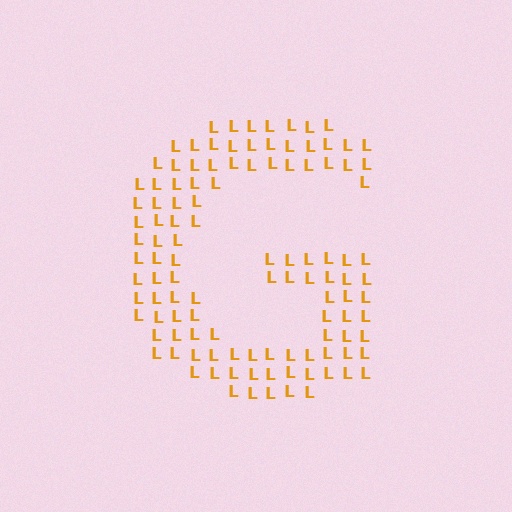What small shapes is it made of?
It is made of small letter L's.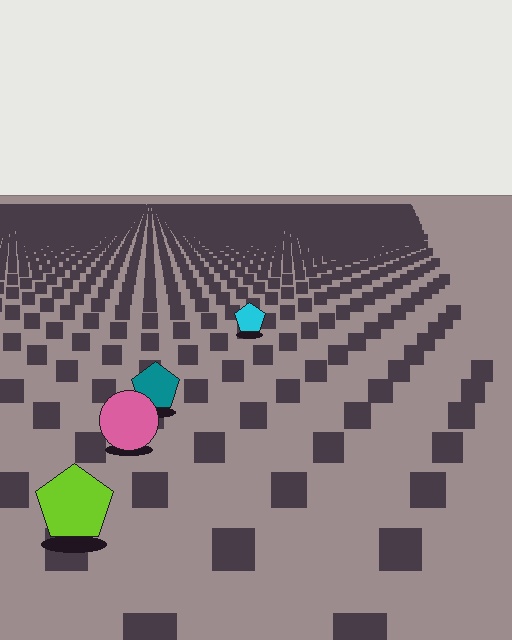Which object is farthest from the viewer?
The cyan pentagon is farthest from the viewer. It appears smaller and the ground texture around it is denser.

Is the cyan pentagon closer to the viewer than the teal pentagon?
No. The teal pentagon is closer — you can tell from the texture gradient: the ground texture is coarser near it.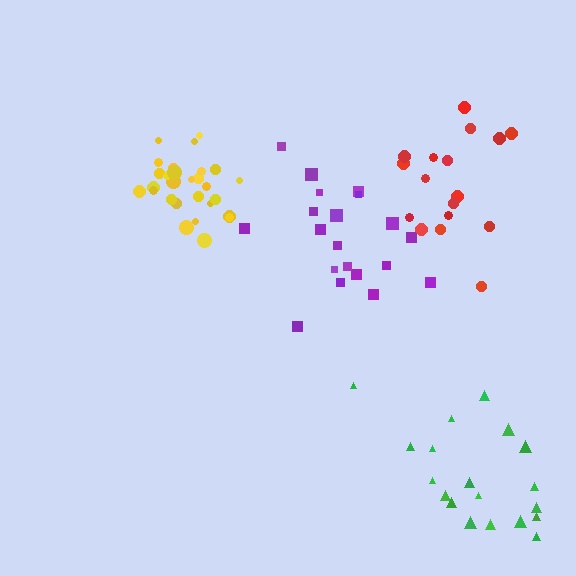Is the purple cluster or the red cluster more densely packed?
Red.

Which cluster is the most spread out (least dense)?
Green.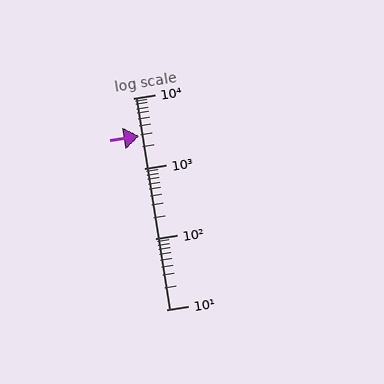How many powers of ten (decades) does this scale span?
The scale spans 3 decades, from 10 to 10000.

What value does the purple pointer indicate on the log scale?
The pointer indicates approximately 2900.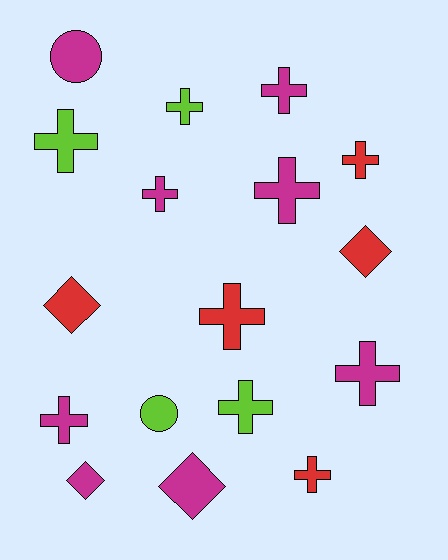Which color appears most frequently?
Magenta, with 8 objects.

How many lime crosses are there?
There are 3 lime crosses.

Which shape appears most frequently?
Cross, with 11 objects.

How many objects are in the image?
There are 17 objects.